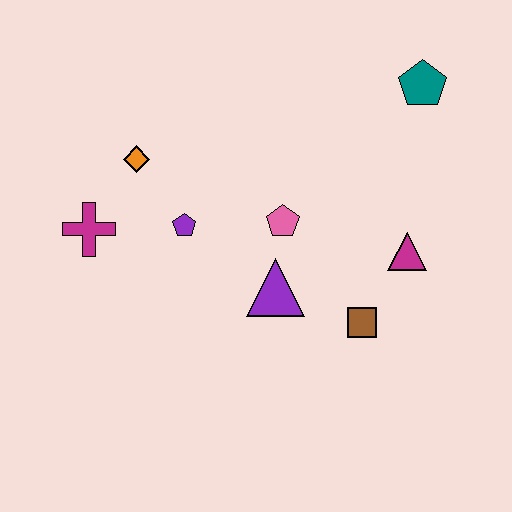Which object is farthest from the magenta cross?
The teal pentagon is farthest from the magenta cross.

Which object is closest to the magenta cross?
The orange diamond is closest to the magenta cross.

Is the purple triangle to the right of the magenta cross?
Yes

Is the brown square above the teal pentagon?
No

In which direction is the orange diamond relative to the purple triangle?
The orange diamond is to the left of the purple triangle.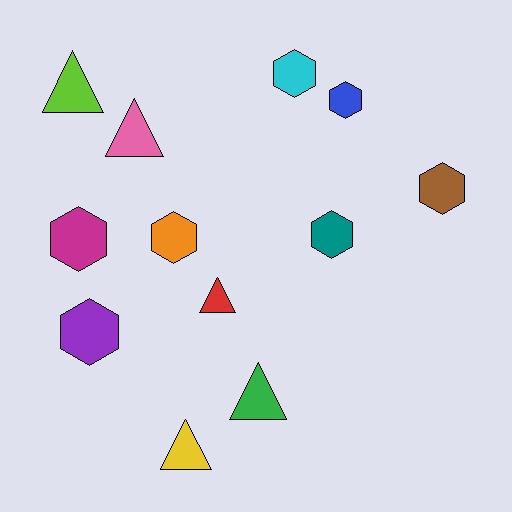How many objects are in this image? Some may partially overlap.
There are 12 objects.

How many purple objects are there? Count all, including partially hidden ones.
There is 1 purple object.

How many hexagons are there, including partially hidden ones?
There are 7 hexagons.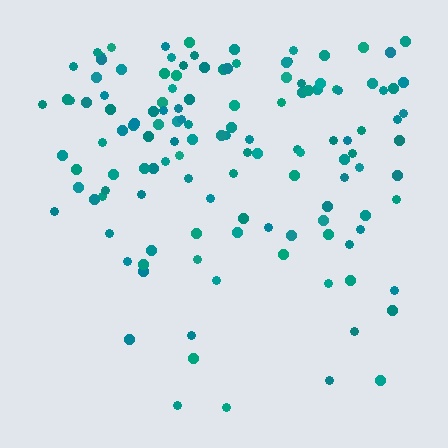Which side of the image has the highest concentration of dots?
The top.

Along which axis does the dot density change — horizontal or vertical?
Vertical.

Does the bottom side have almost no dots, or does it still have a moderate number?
Still a moderate number, just noticeably fewer than the top.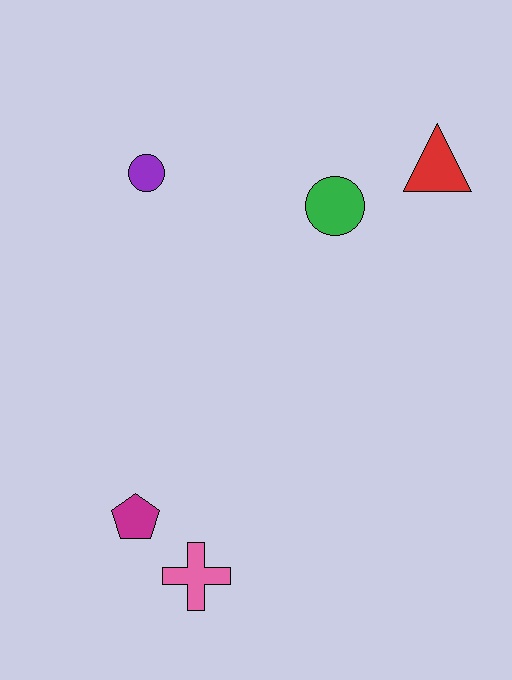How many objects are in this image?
There are 5 objects.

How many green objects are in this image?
There is 1 green object.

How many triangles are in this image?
There is 1 triangle.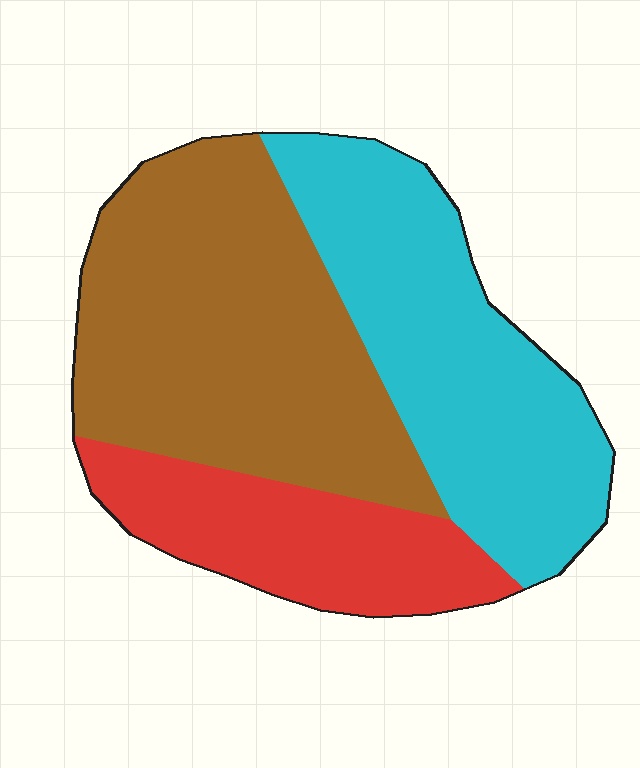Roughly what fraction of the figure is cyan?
Cyan covers about 35% of the figure.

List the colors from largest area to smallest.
From largest to smallest: brown, cyan, red.